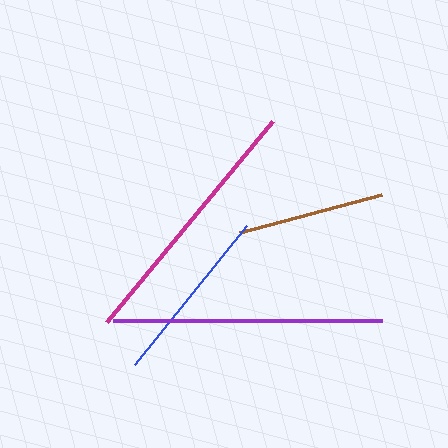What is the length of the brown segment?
The brown segment is approximately 147 pixels long.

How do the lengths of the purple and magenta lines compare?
The purple and magenta lines are approximately the same length.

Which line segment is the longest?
The purple line is the longest at approximately 269 pixels.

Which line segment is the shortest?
The brown line is the shortest at approximately 147 pixels.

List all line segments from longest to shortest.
From longest to shortest: purple, magenta, blue, brown.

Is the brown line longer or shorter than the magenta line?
The magenta line is longer than the brown line.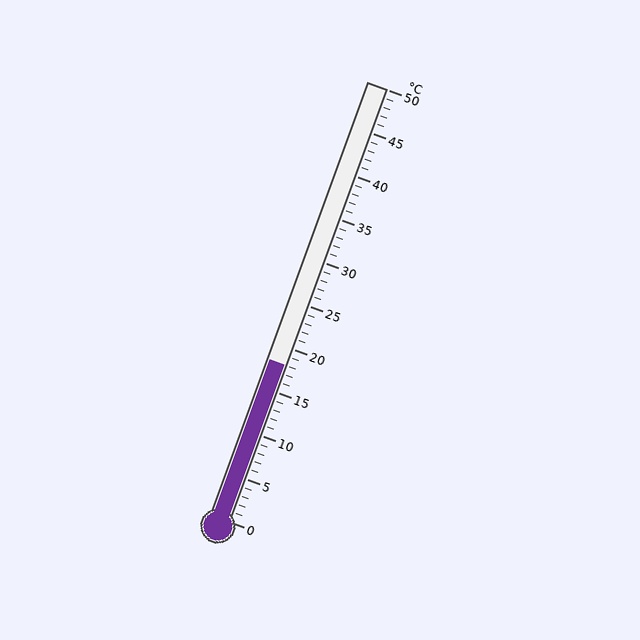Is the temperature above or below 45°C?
The temperature is below 45°C.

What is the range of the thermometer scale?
The thermometer scale ranges from 0°C to 50°C.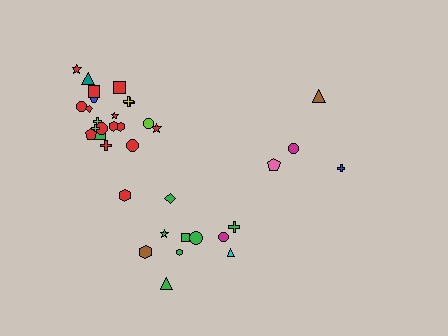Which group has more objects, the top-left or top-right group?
The top-left group.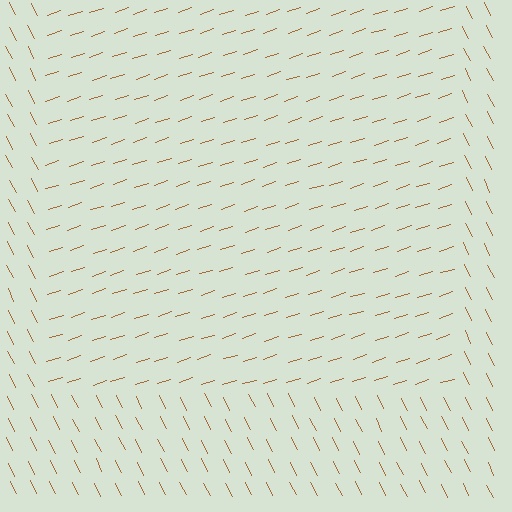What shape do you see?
I see a rectangle.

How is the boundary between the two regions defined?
The boundary is defined purely by a change in line orientation (approximately 82 degrees difference). All lines are the same color and thickness.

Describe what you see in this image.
The image is filled with small brown line segments. A rectangle region in the image has lines oriented differently from the surrounding lines, creating a visible texture boundary.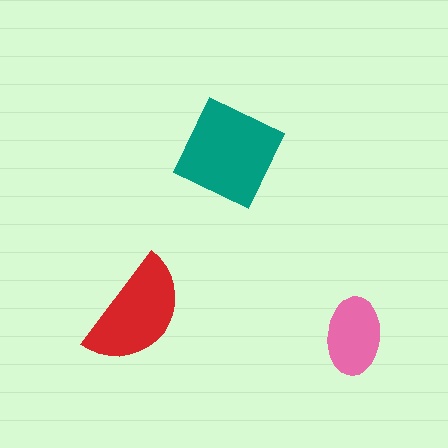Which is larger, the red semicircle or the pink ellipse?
The red semicircle.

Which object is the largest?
The teal diamond.